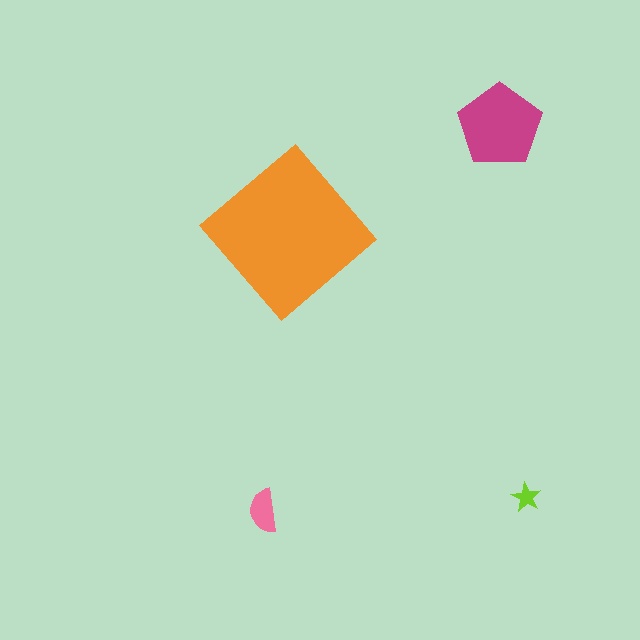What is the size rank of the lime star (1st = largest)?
4th.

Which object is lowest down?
The pink semicircle is bottommost.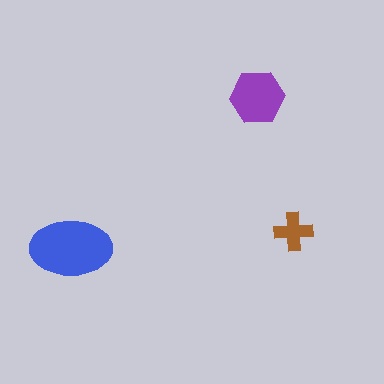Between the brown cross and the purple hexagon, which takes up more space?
The purple hexagon.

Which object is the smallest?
The brown cross.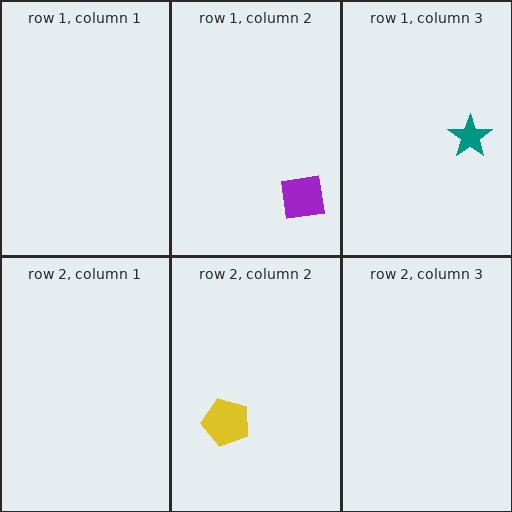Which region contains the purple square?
The row 1, column 2 region.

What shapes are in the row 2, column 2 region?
The yellow pentagon.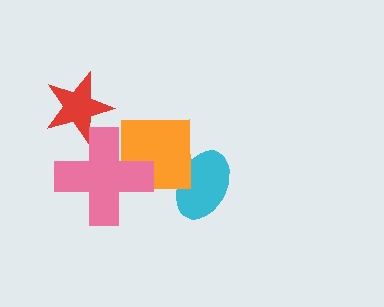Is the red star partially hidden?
Yes, it is partially covered by another shape.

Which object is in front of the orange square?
The pink cross is in front of the orange square.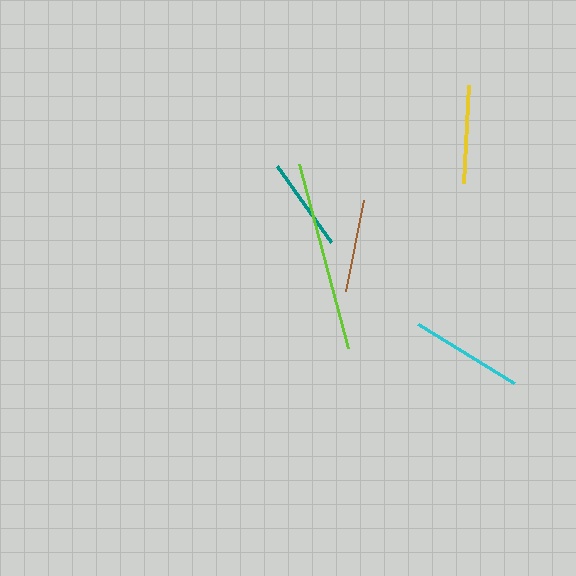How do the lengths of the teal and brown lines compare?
The teal and brown lines are approximately the same length.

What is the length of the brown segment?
The brown segment is approximately 93 pixels long.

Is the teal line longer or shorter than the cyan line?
The cyan line is longer than the teal line.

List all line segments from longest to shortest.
From longest to shortest: lime, cyan, yellow, teal, brown.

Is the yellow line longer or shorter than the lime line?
The lime line is longer than the yellow line.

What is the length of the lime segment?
The lime segment is approximately 190 pixels long.